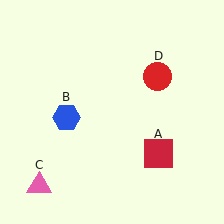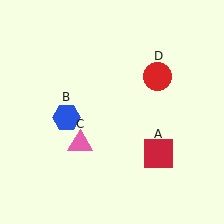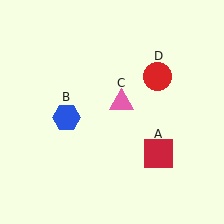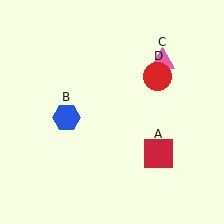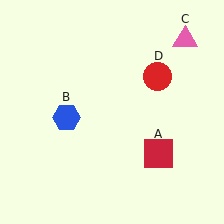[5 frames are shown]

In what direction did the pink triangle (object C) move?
The pink triangle (object C) moved up and to the right.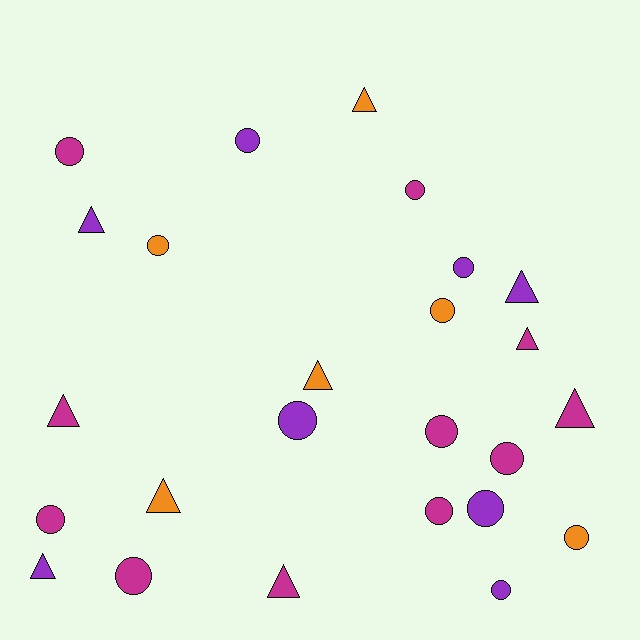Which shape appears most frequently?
Circle, with 15 objects.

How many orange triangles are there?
There are 3 orange triangles.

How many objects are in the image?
There are 25 objects.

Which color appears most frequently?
Magenta, with 11 objects.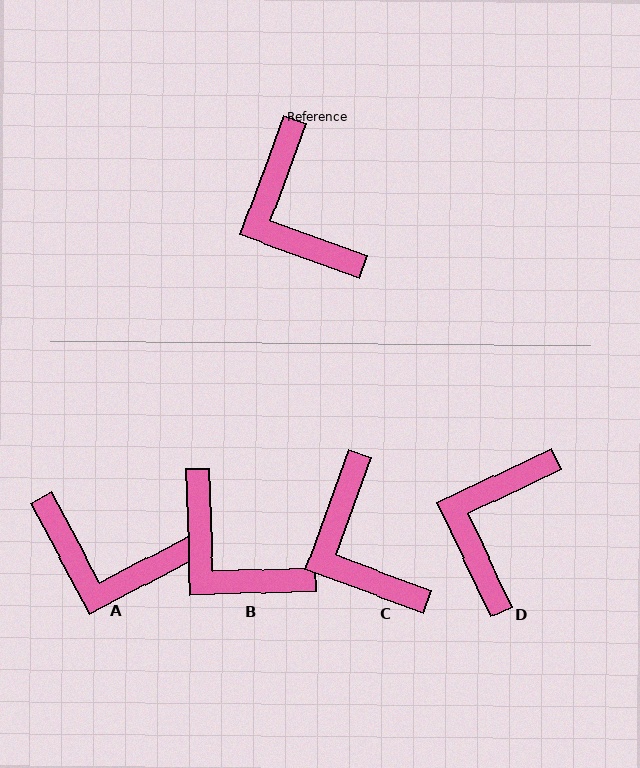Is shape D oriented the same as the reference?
No, it is off by about 44 degrees.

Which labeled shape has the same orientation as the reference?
C.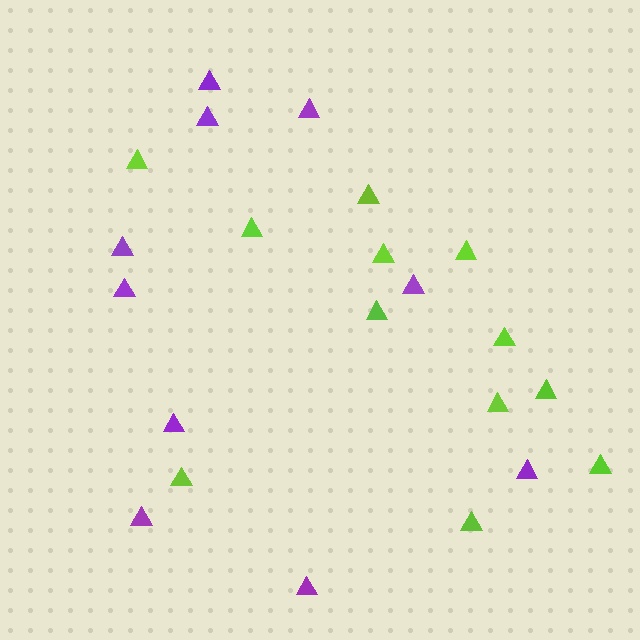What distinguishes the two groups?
There are 2 groups: one group of purple triangles (10) and one group of lime triangles (12).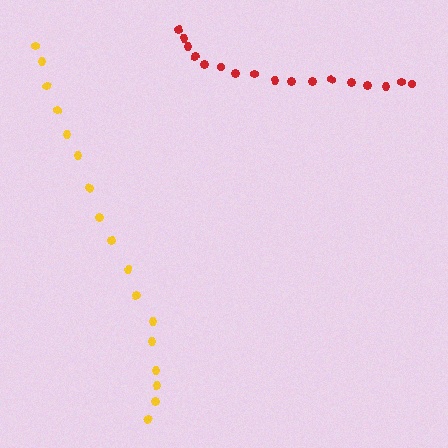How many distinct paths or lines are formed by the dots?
There are 2 distinct paths.